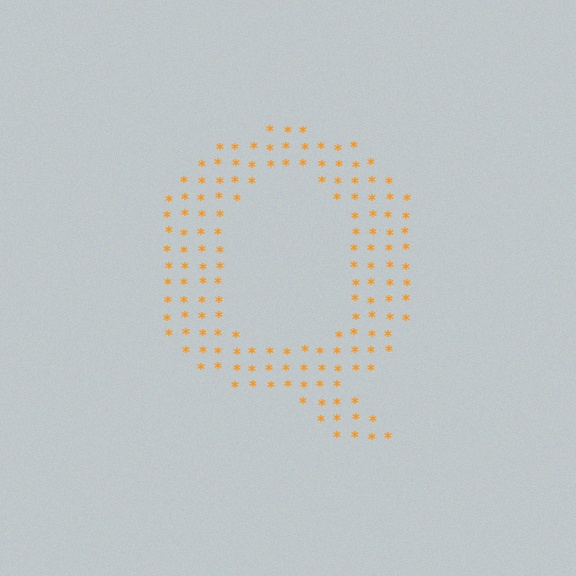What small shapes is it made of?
It is made of small asterisks.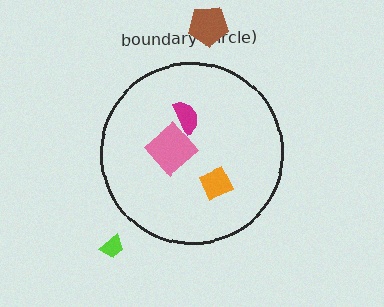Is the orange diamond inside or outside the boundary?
Inside.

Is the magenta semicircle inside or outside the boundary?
Inside.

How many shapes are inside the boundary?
3 inside, 2 outside.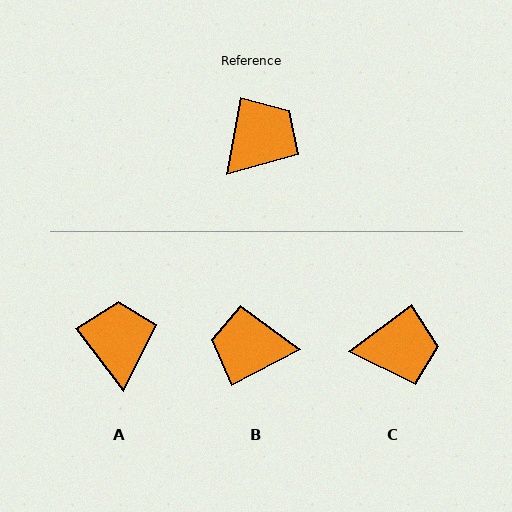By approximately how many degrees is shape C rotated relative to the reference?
Approximately 42 degrees clockwise.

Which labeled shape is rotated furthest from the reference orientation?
B, about 128 degrees away.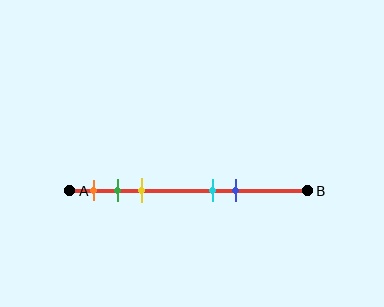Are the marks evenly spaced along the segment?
No, the marks are not evenly spaced.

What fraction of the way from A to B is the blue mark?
The blue mark is approximately 70% (0.7) of the way from A to B.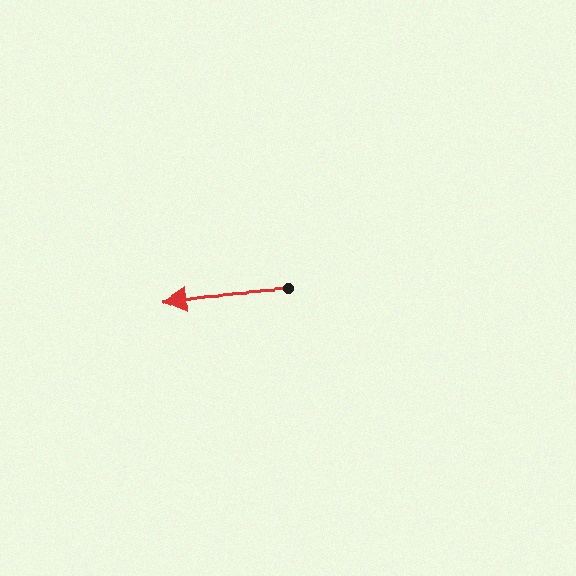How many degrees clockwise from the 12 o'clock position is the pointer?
Approximately 266 degrees.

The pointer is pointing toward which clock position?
Roughly 9 o'clock.